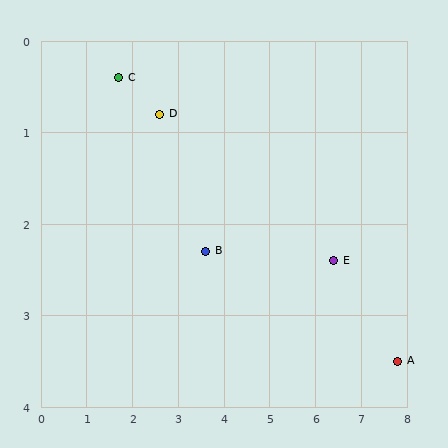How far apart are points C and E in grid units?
Points C and E are about 5.1 grid units apart.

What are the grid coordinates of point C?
Point C is at approximately (1.7, 0.4).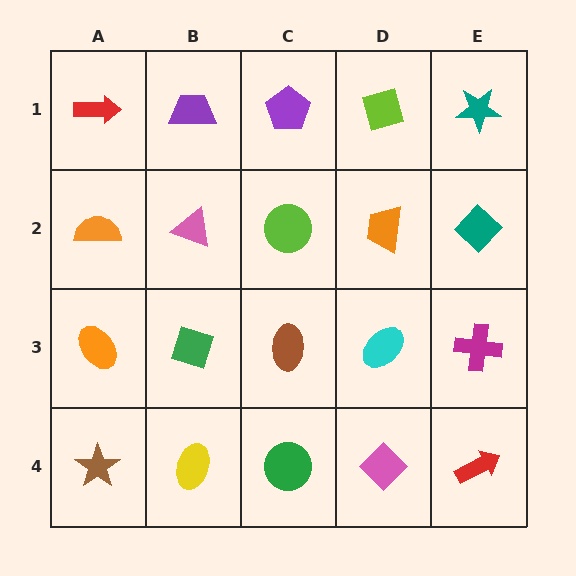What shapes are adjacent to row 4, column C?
A brown ellipse (row 3, column C), a yellow ellipse (row 4, column B), a pink diamond (row 4, column D).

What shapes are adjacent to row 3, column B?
A pink triangle (row 2, column B), a yellow ellipse (row 4, column B), an orange ellipse (row 3, column A), a brown ellipse (row 3, column C).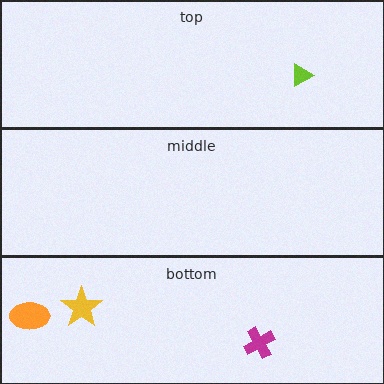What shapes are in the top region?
The lime triangle.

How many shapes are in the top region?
1.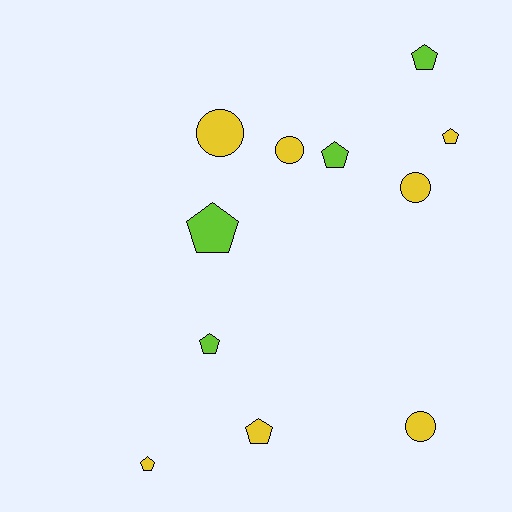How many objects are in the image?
There are 11 objects.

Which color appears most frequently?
Yellow, with 7 objects.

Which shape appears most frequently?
Pentagon, with 7 objects.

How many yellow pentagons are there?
There are 3 yellow pentagons.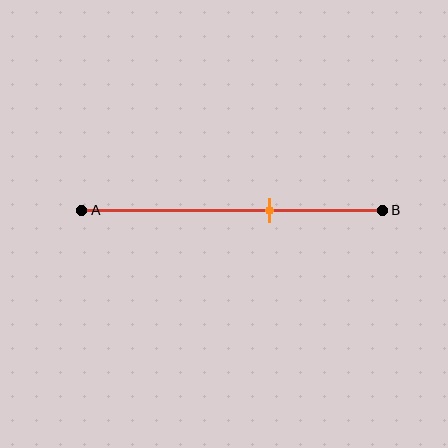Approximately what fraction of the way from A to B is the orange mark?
The orange mark is approximately 60% of the way from A to B.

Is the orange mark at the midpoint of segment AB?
No, the mark is at about 60% from A, not at the 50% midpoint.